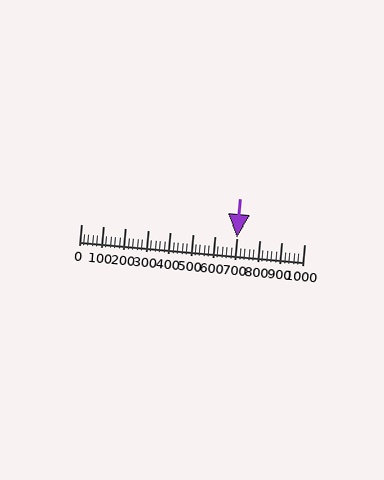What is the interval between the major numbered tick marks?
The major tick marks are spaced 100 units apart.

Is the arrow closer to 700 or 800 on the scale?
The arrow is closer to 700.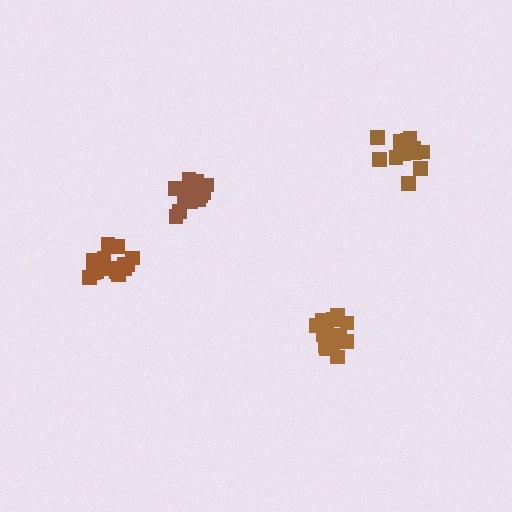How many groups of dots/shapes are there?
There are 4 groups.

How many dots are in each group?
Group 1: 17 dots, Group 2: 12 dots, Group 3: 16 dots, Group 4: 14 dots (59 total).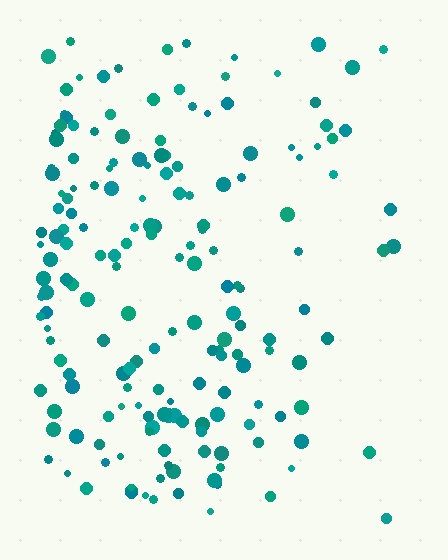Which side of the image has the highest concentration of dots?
The left.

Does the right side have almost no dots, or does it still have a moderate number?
Still a moderate number, just noticeably fewer than the left.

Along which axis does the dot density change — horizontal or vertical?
Horizontal.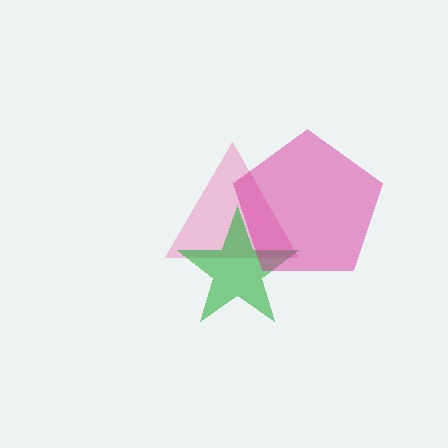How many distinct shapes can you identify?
There are 3 distinct shapes: a pink triangle, a green star, a magenta pentagon.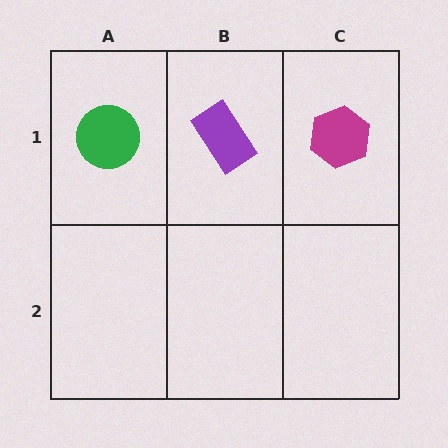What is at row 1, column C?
A magenta hexagon.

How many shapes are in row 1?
3 shapes.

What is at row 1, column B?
A purple rectangle.